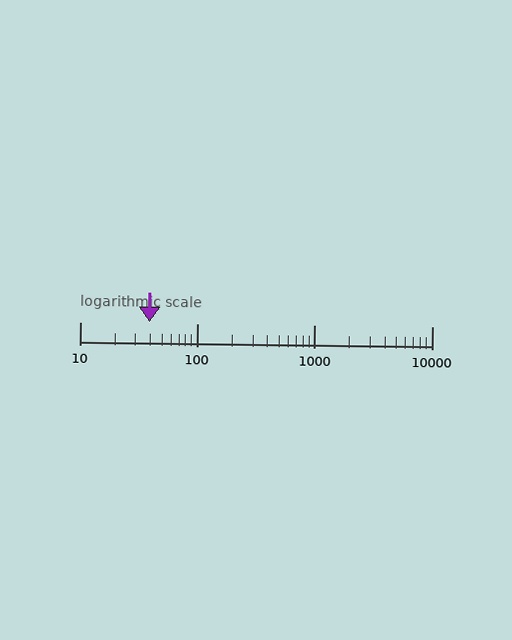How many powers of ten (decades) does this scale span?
The scale spans 3 decades, from 10 to 10000.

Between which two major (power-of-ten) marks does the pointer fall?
The pointer is between 10 and 100.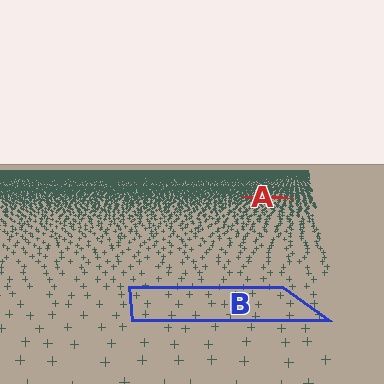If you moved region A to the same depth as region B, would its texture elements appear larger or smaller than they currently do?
They would appear larger. At a closer depth, the same texture elements are projected at a bigger on-screen size.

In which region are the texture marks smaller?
The texture marks are smaller in region A, because it is farther away.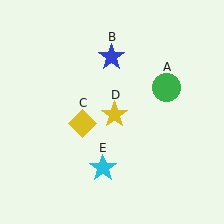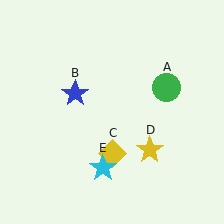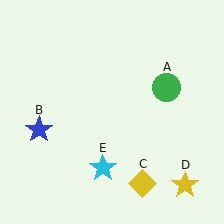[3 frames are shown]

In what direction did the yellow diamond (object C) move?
The yellow diamond (object C) moved down and to the right.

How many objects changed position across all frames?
3 objects changed position: blue star (object B), yellow diamond (object C), yellow star (object D).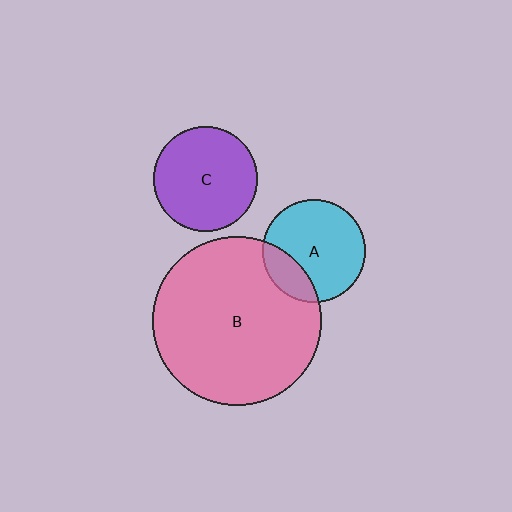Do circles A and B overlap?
Yes.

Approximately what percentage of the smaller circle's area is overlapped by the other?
Approximately 25%.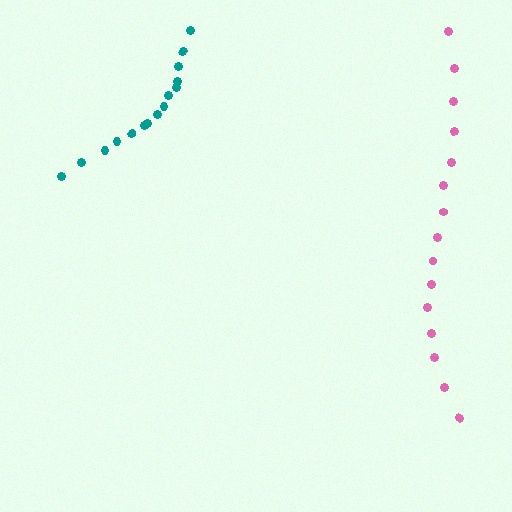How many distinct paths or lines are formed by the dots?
There are 2 distinct paths.